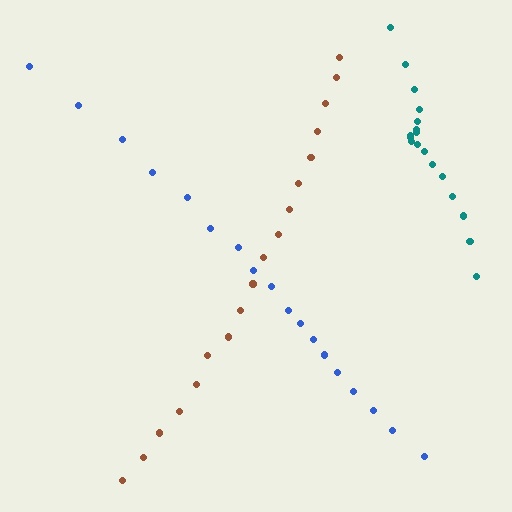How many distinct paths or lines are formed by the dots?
There are 3 distinct paths.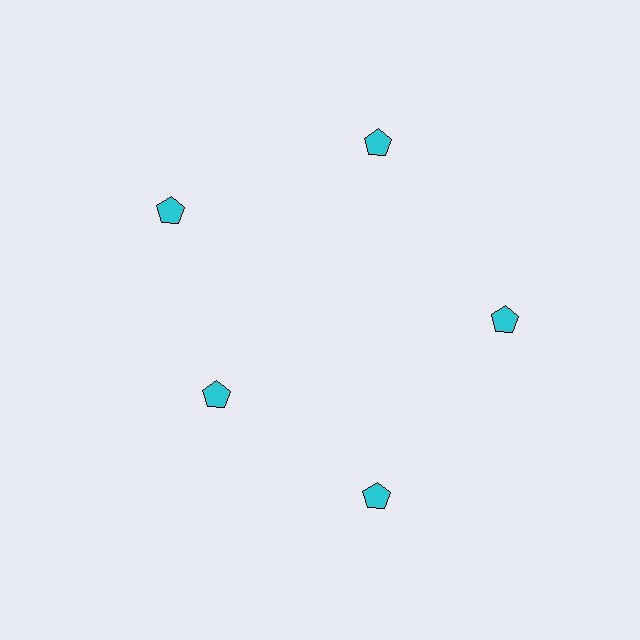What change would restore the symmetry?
The symmetry would be restored by moving it outward, back onto the ring so that all 5 pentagons sit at equal angles and equal distance from the center.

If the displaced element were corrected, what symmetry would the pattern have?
It would have 5-fold rotational symmetry — the pattern would map onto itself every 72 degrees.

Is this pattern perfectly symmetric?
No. The 5 cyan pentagons are arranged in a ring, but one element near the 8 o'clock position is pulled inward toward the center, breaking the 5-fold rotational symmetry.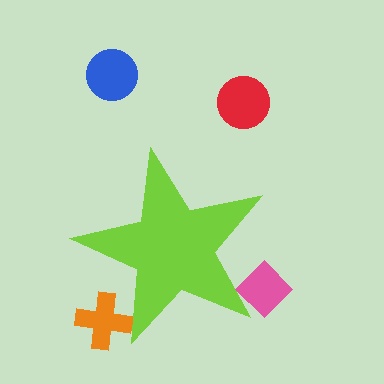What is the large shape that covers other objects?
A lime star.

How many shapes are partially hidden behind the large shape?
2 shapes are partially hidden.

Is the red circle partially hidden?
No, the red circle is fully visible.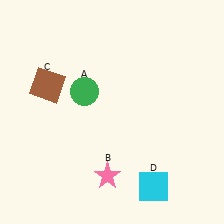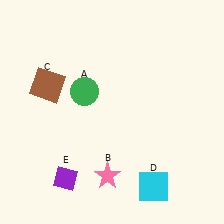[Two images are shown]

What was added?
A purple diamond (E) was added in Image 2.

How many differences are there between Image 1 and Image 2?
There is 1 difference between the two images.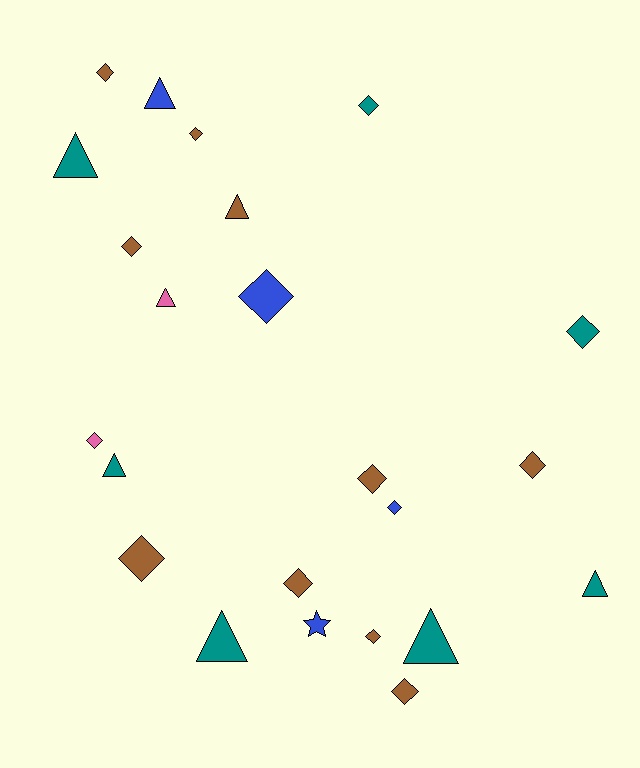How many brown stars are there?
There are no brown stars.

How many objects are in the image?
There are 23 objects.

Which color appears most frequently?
Brown, with 10 objects.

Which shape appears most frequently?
Diamond, with 14 objects.